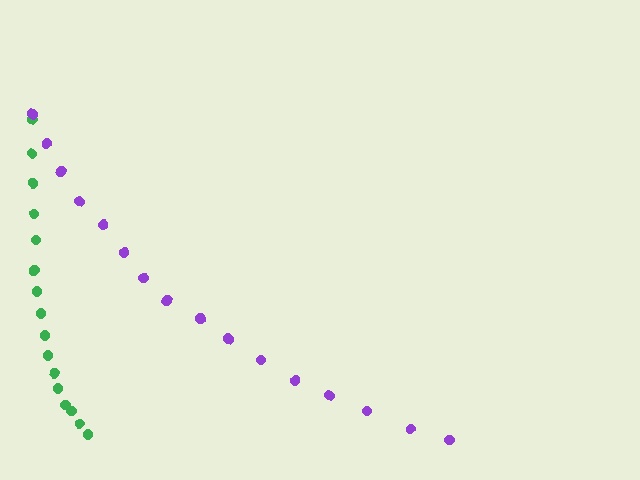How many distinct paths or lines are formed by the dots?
There are 2 distinct paths.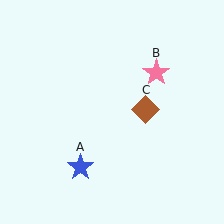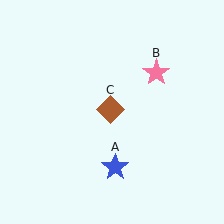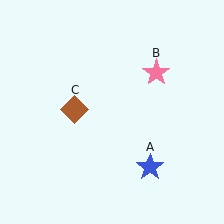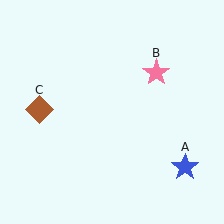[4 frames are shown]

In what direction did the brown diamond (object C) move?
The brown diamond (object C) moved left.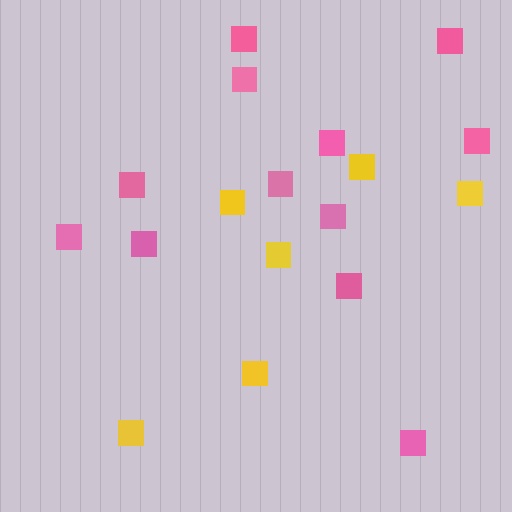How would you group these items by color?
There are 2 groups: one group of yellow squares (6) and one group of pink squares (12).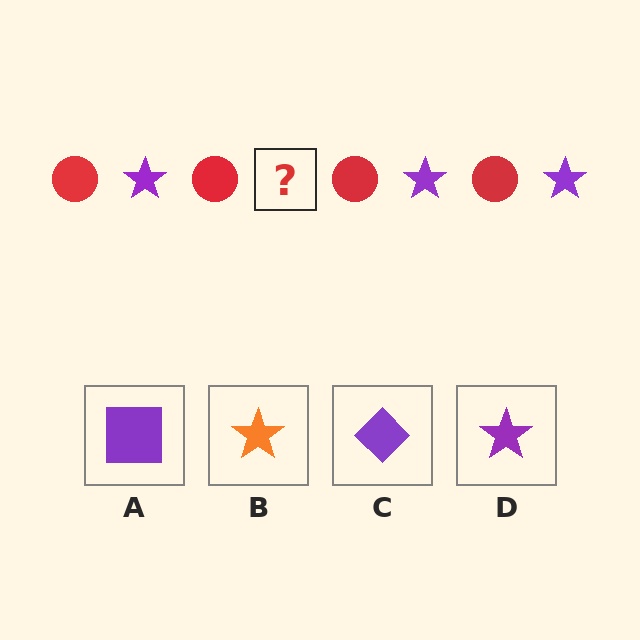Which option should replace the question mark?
Option D.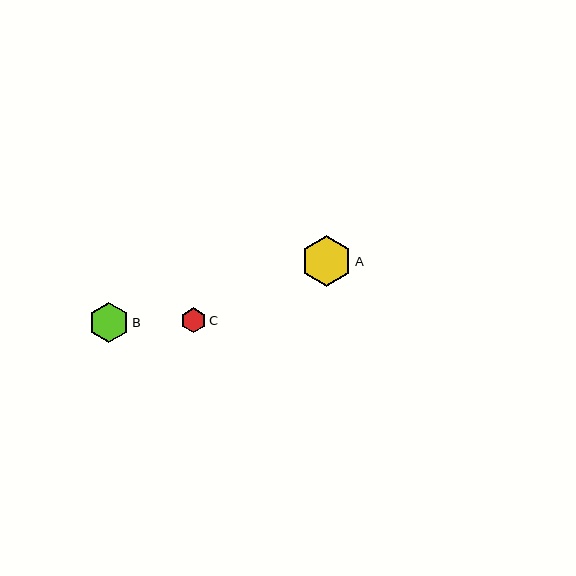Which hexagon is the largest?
Hexagon A is the largest with a size of approximately 51 pixels.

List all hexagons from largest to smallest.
From largest to smallest: A, B, C.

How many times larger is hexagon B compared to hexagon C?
Hexagon B is approximately 1.6 times the size of hexagon C.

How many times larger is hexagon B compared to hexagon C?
Hexagon B is approximately 1.6 times the size of hexagon C.